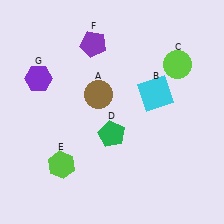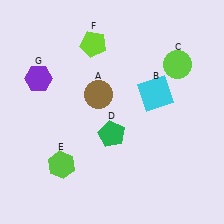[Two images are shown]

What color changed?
The pentagon (F) changed from purple in Image 1 to lime in Image 2.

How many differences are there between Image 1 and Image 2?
There is 1 difference between the two images.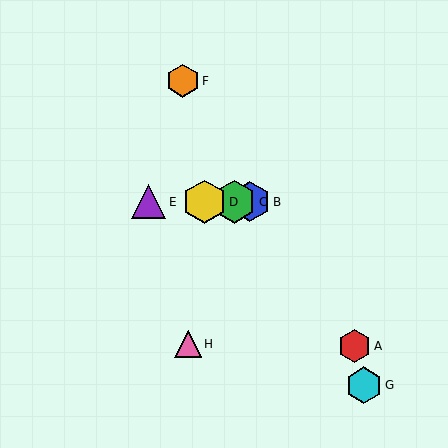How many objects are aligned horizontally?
4 objects (B, C, D, E) are aligned horizontally.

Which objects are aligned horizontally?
Objects B, C, D, E are aligned horizontally.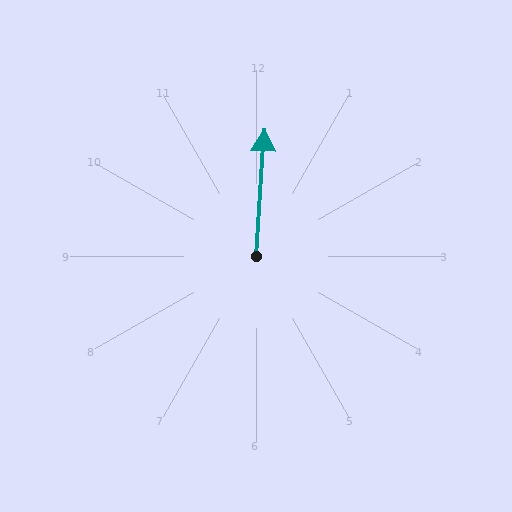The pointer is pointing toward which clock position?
Roughly 12 o'clock.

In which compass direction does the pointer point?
North.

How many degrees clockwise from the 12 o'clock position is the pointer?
Approximately 4 degrees.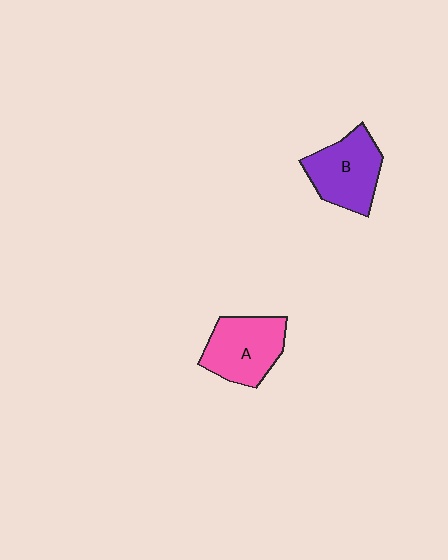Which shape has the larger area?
Shape A (pink).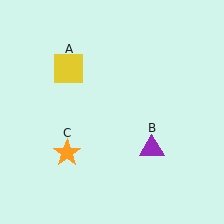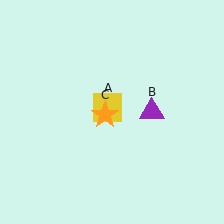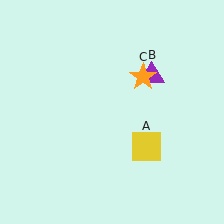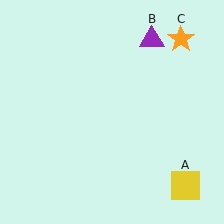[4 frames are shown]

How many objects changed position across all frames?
3 objects changed position: yellow square (object A), purple triangle (object B), orange star (object C).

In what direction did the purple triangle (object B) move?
The purple triangle (object B) moved up.